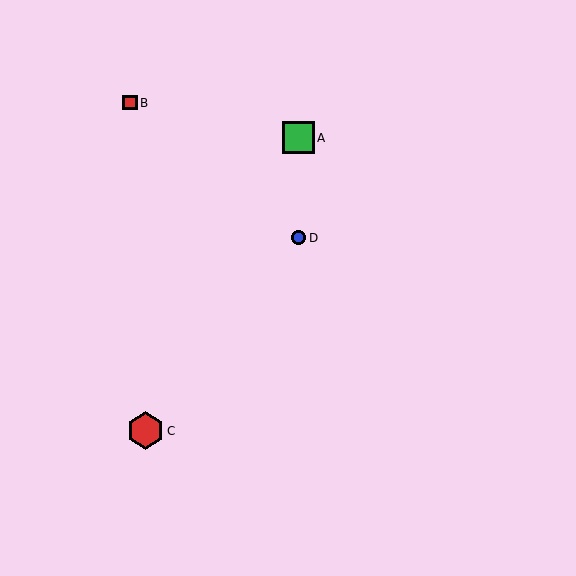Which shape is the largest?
The red hexagon (labeled C) is the largest.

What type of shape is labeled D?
Shape D is a blue circle.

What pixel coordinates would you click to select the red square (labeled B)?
Click at (130, 103) to select the red square B.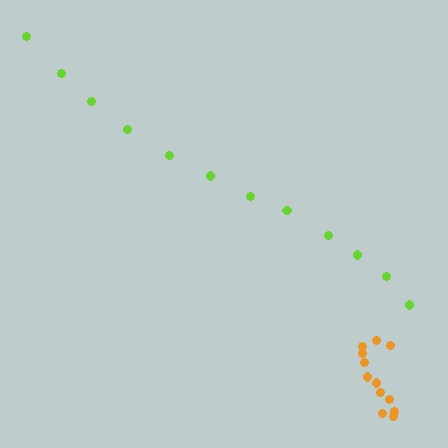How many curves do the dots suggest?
There are 2 distinct paths.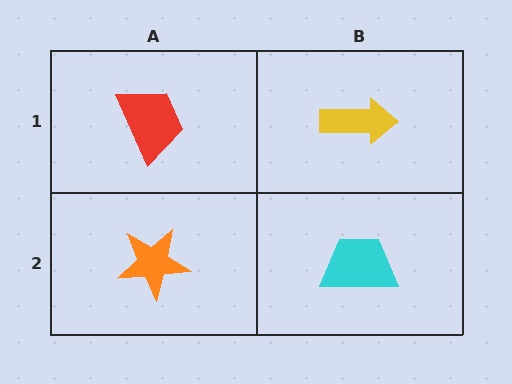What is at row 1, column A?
A red trapezoid.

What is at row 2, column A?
An orange star.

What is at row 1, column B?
A yellow arrow.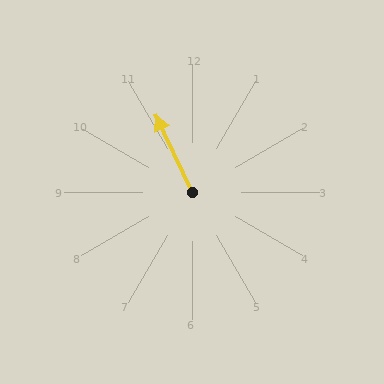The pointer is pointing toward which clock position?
Roughly 11 o'clock.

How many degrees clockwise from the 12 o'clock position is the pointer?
Approximately 334 degrees.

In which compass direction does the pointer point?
Northwest.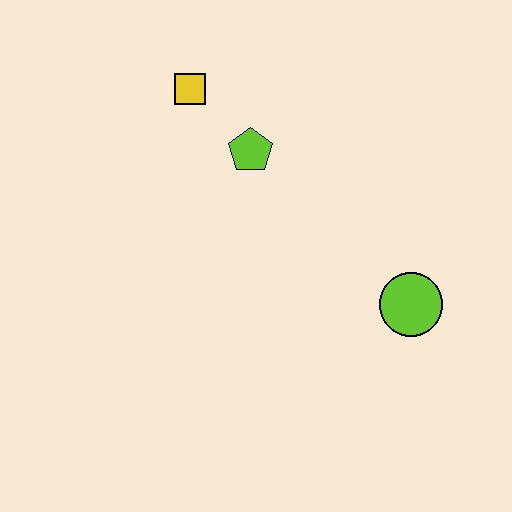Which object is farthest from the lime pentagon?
The lime circle is farthest from the lime pentagon.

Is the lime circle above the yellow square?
No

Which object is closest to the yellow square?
The lime pentagon is closest to the yellow square.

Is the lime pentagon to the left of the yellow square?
No